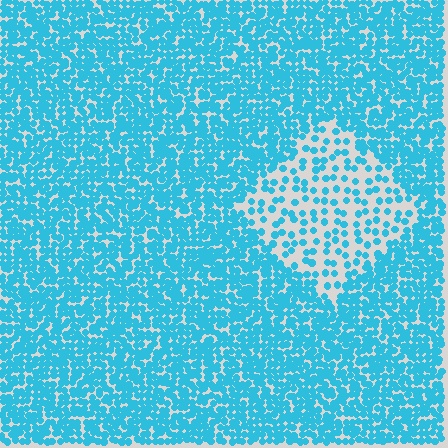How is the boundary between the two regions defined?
The boundary is defined by a change in element density (approximately 2.7x ratio). All elements are the same color, size, and shape.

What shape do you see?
I see a diamond.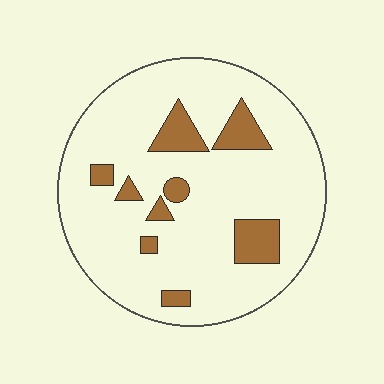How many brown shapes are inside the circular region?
9.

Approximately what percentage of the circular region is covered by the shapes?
Approximately 15%.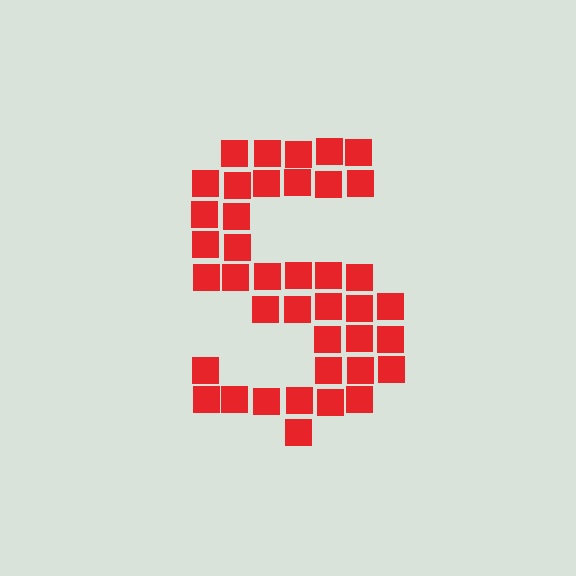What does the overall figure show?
The overall figure shows the letter S.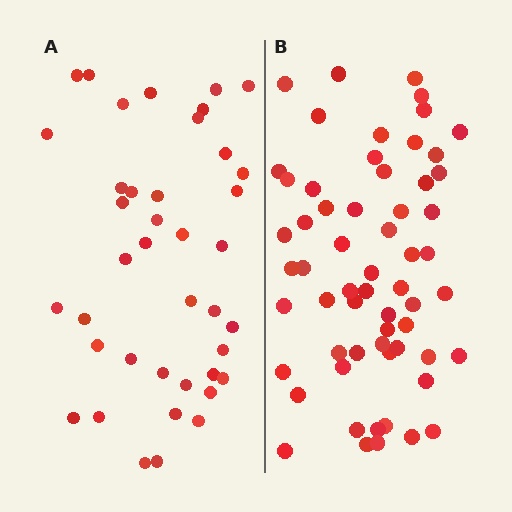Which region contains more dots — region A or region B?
Region B (the right region) has more dots.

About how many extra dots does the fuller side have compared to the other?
Region B has approximately 20 more dots than region A.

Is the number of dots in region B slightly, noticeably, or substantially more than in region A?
Region B has substantially more. The ratio is roughly 1.5 to 1.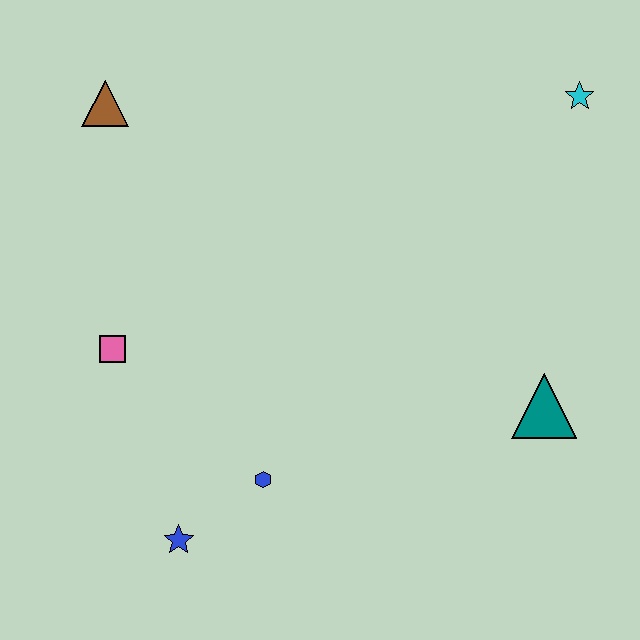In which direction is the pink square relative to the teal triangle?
The pink square is to the left of the teal triangle.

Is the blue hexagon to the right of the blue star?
Yes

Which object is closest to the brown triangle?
The pink square is closest to the brown triangle.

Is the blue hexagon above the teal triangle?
No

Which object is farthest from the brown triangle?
The teal triangle is farthest from the brown triangle.